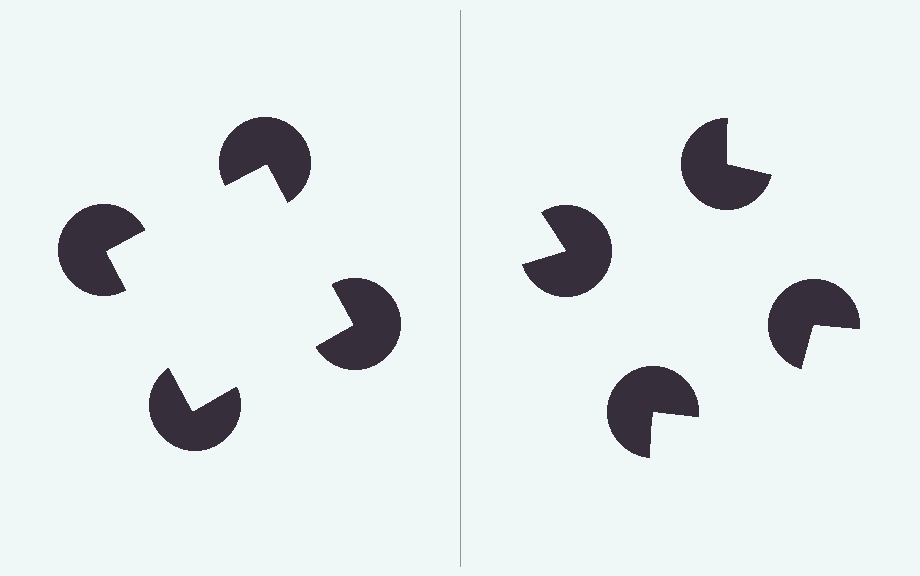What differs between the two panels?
The pac-man discs are positioned identically on both sides; only the wedge orientations differ. On the left they align to a square; on the right they are misaligned.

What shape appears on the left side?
An illusory square.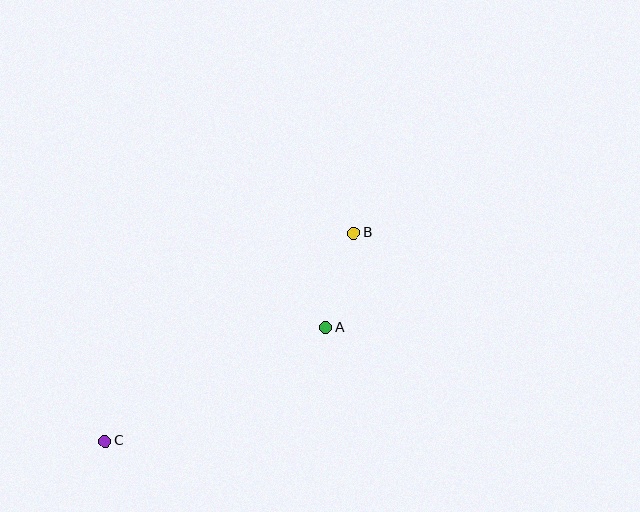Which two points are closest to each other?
Points A and B are closest to each other.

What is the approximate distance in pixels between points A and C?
The distance between A and C is approximately 248 pixels.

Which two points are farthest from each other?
Points B and C are farthest from each other.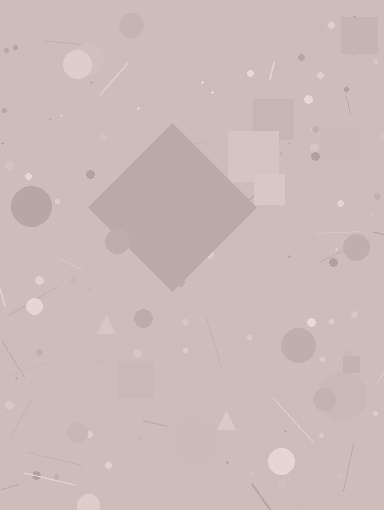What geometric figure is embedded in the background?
A diamond is embedded in the background.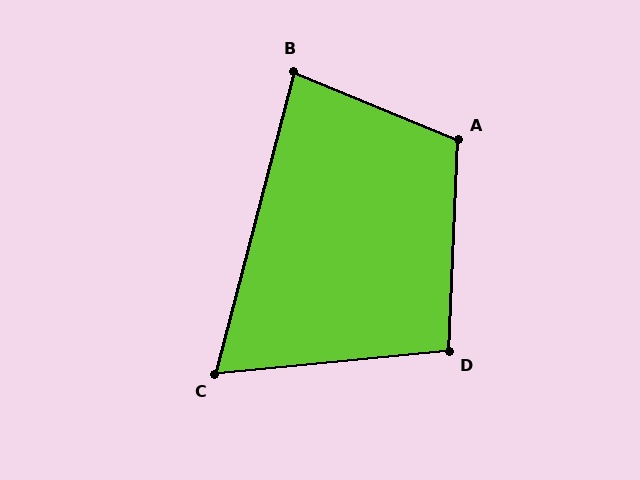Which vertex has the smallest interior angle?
C, at approximately 70 degrees.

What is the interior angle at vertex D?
Approximately 98 degrees (obtuse).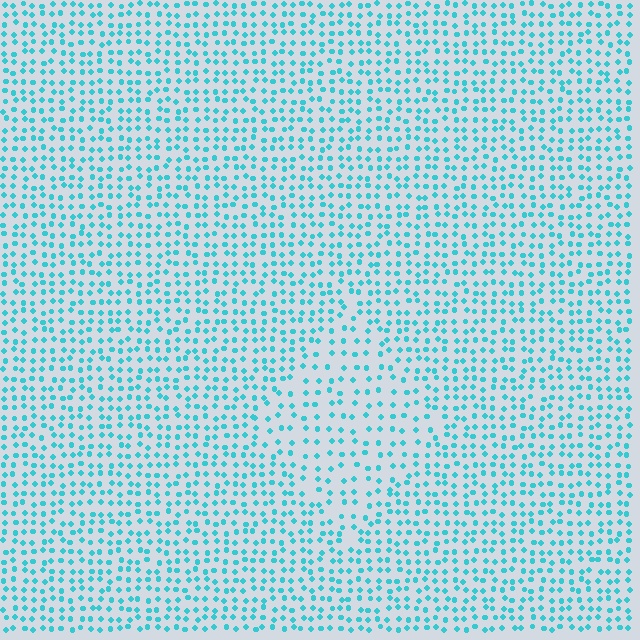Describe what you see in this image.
The image contains small cyan elements arranged at two different densities. A diamond-shaped region is visible where the elements are less densely packed than the surrounding area.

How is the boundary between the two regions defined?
The boundary is defined by a change in element density (approximately 1.7x ratio). All elements are the same color, size, and shape.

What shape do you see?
I see a diamond.